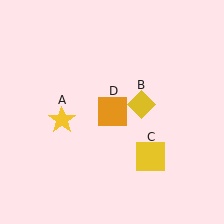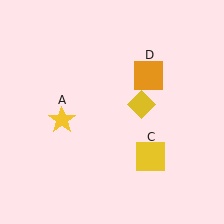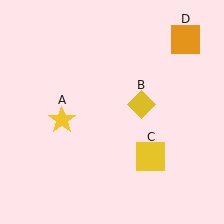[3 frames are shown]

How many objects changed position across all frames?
1 object changed position: orange square (object D).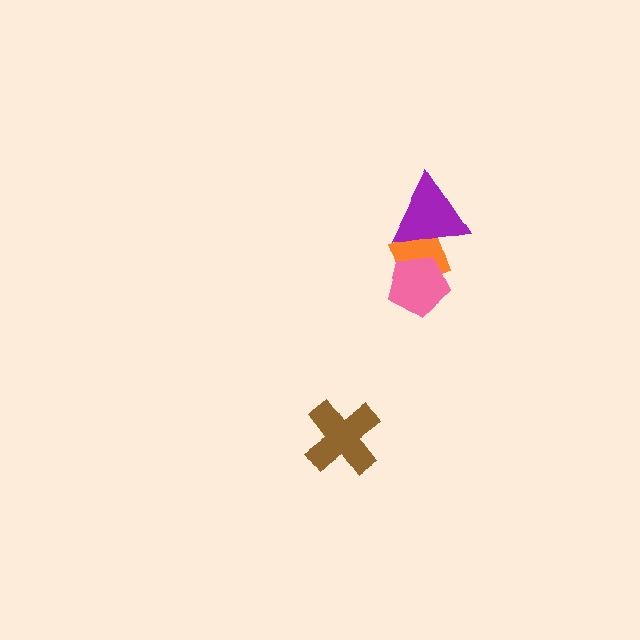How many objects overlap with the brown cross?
0 objects overlap with the brown cross.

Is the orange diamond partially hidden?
Yes, it is partially covered by another shape.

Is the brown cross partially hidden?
No, no other shape covers it.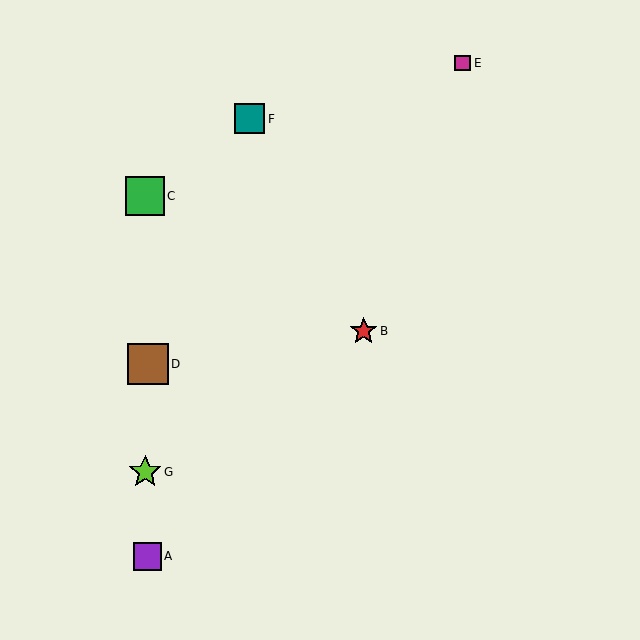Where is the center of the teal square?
The center of the teal square is at (250, 119).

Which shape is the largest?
The brown square (labeled D) is the largest.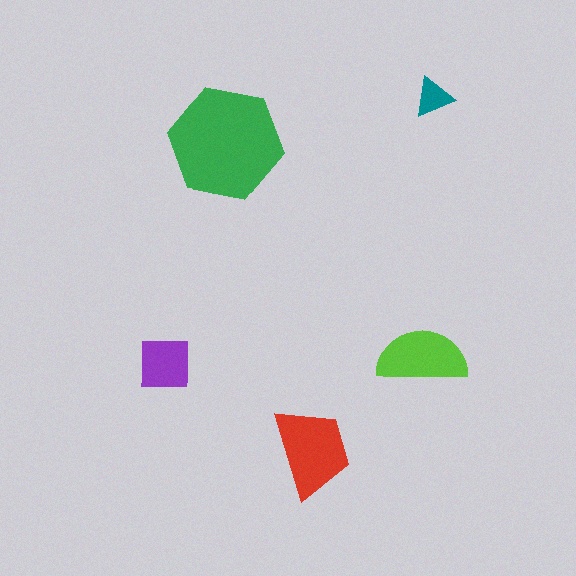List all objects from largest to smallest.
The green hexagon, the red trapezoid, the lime semicircle, the purple square, the teal triangle.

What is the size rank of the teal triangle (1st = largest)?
5th.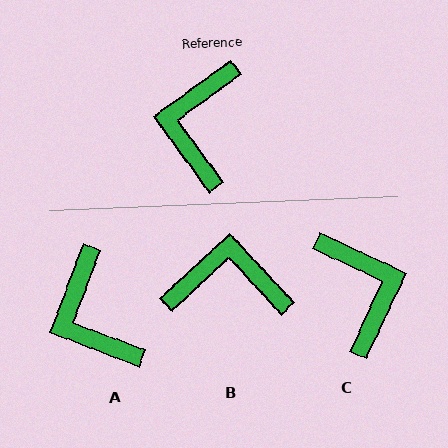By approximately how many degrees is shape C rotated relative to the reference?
Approximately 151 degrees clockwise.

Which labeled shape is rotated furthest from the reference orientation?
C, about 151 degrees away.